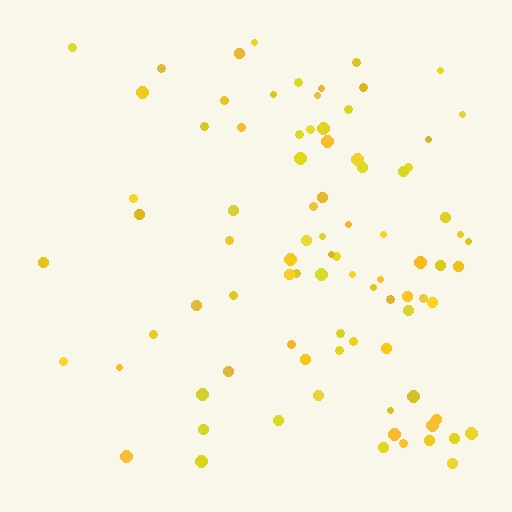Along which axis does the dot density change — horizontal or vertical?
Horizontal.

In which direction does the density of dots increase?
From left to right, with the right side densest.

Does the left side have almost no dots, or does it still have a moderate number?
Still a moderate number, just noticeably fewer than the right.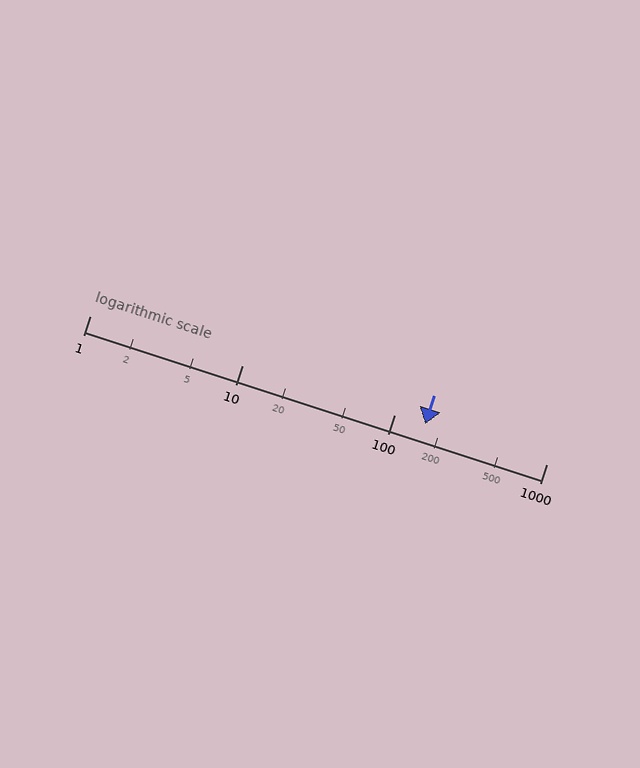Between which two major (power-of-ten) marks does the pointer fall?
The pointer is between 100 and 1000.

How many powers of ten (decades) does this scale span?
The scale spans 3 decades, from 1 to 1000.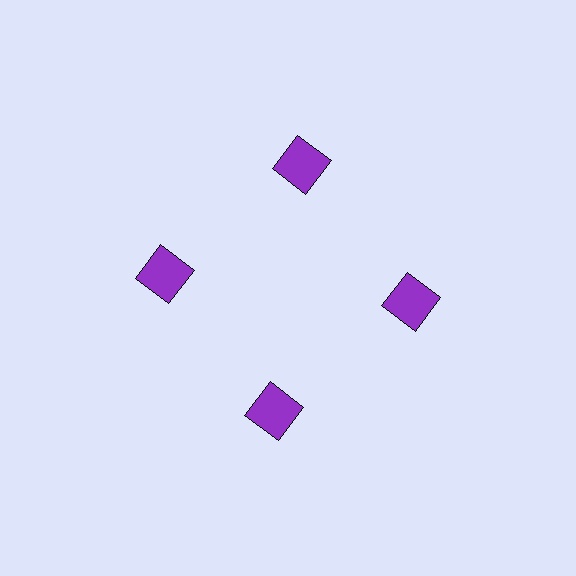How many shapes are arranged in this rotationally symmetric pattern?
There are 4 shapes, arranged in 4 groups of 1.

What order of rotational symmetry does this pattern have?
This pattern has 4-fold rotational symmetry.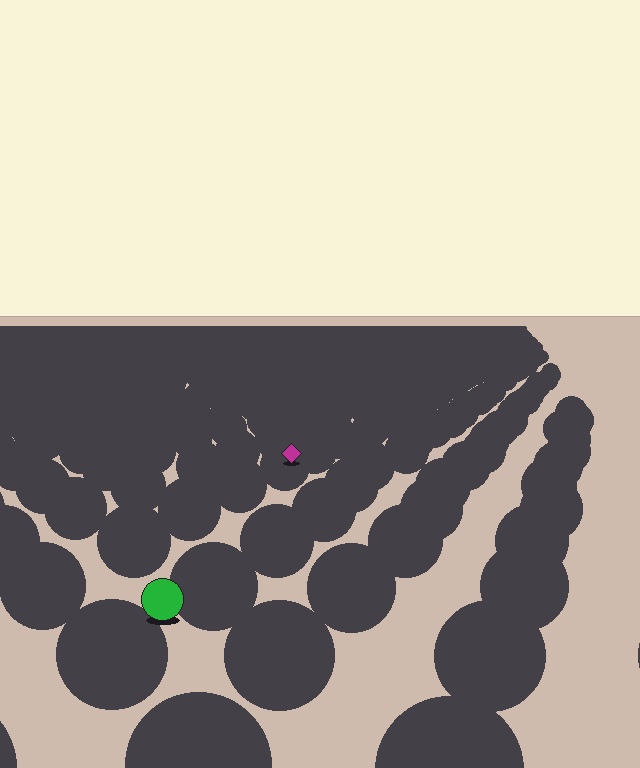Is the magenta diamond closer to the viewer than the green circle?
No. The green circle is closer — you can tell from the texture gradient: the ground texture is coarser near it.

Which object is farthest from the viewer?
The magenta diamond is farthest from the viewer. It appears smaller and the ground texture around it is denser.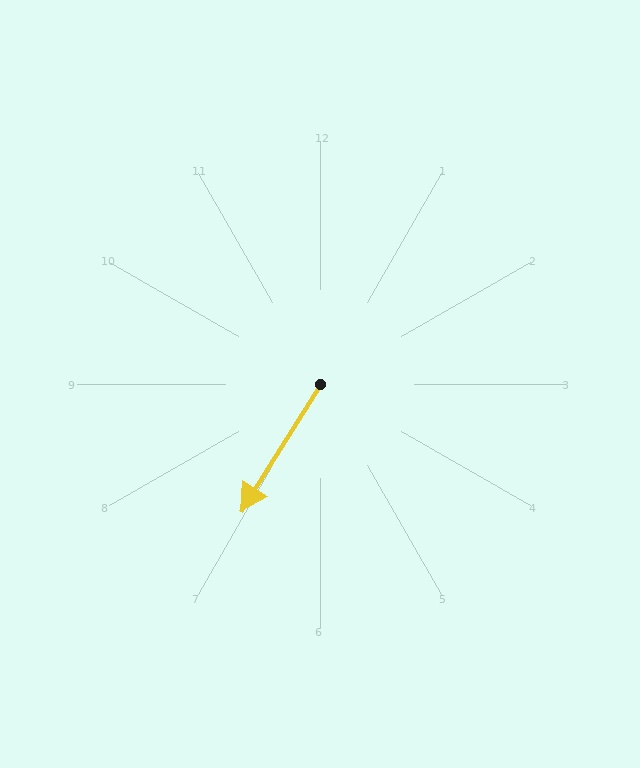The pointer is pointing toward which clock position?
Roughly 7 o'clock.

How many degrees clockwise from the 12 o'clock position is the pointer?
Approximately 212 degrees.